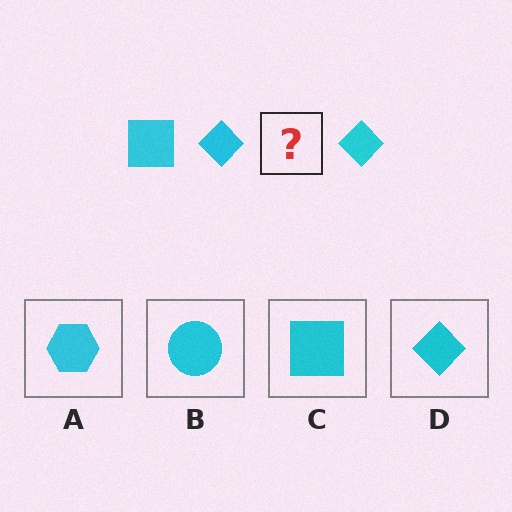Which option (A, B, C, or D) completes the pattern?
C.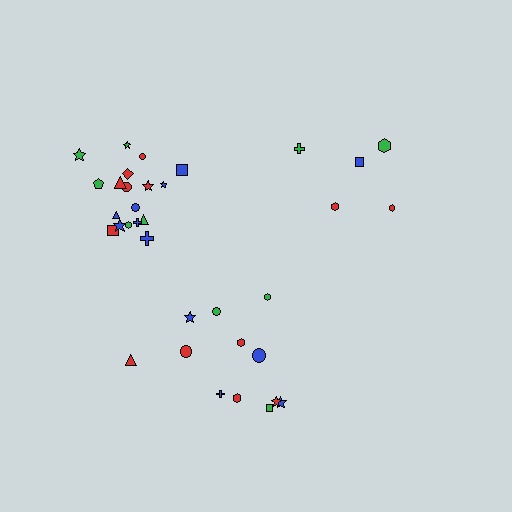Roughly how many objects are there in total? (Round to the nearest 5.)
Roughly 35 objects in total.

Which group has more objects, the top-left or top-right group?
The top-left group.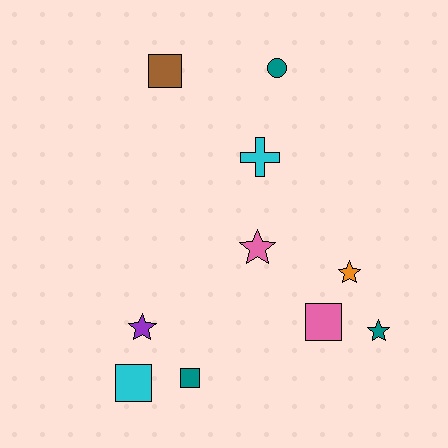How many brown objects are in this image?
There is 1 brown object.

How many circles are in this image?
There is 1 circle.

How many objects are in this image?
There are 10 objects.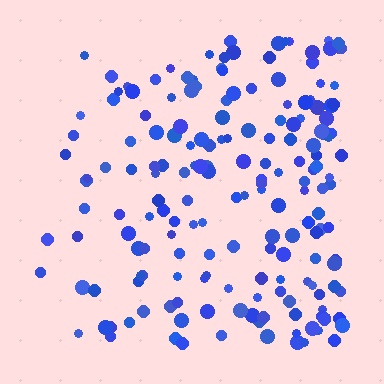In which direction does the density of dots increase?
From left to right, with the right side densest.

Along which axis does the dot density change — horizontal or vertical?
Horizontal.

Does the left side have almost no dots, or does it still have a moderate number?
Still a moderate number, just noticeably fewer than the right.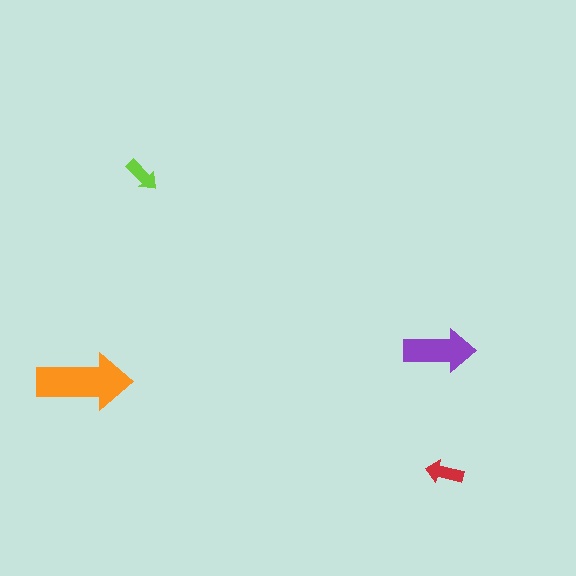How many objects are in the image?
There are 4 objects in the image.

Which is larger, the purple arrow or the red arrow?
The purple one.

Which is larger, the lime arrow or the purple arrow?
The purple one.